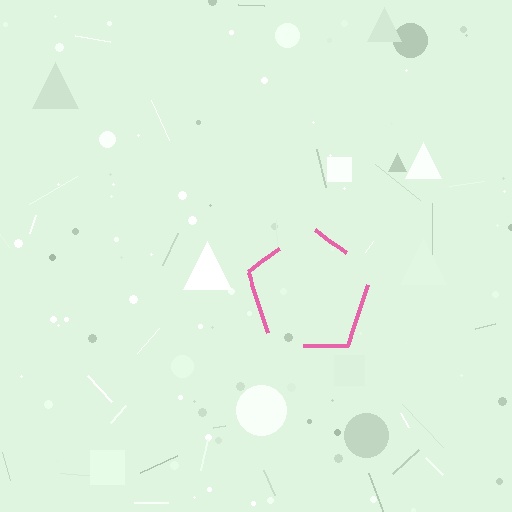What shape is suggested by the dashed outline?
The dashed outline suggests a pentagon.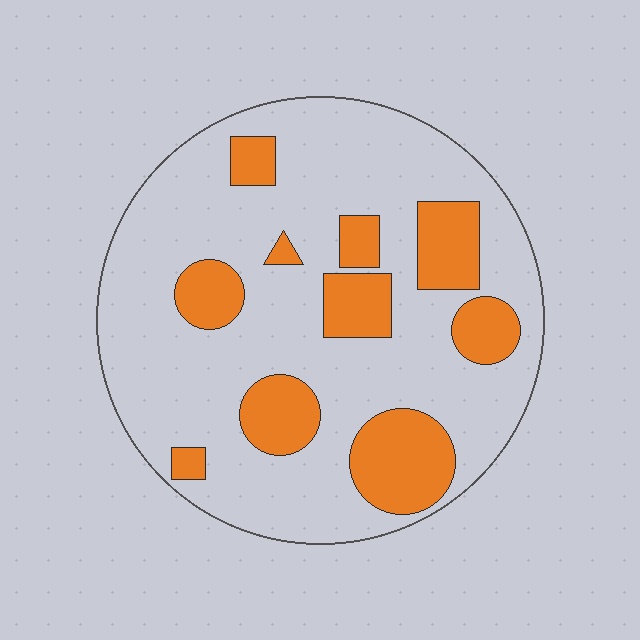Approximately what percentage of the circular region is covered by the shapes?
Approximately 25%.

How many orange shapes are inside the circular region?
10.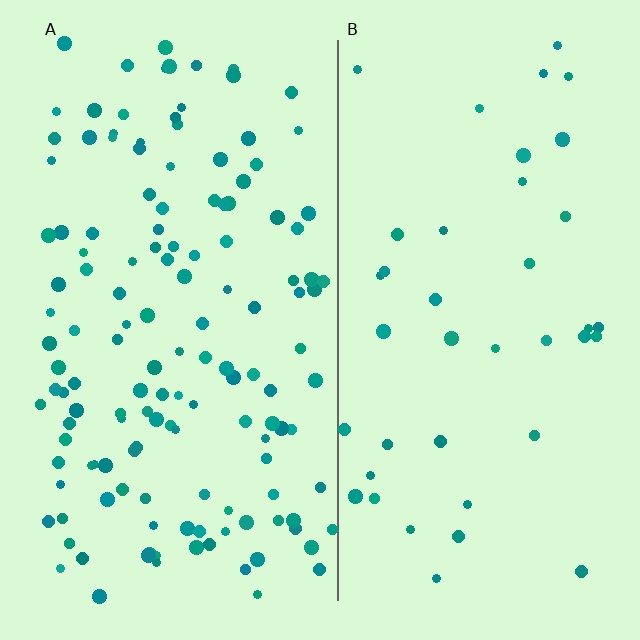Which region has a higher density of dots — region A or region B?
A (the left).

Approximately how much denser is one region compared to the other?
Approximately 3.5× — region A over region B.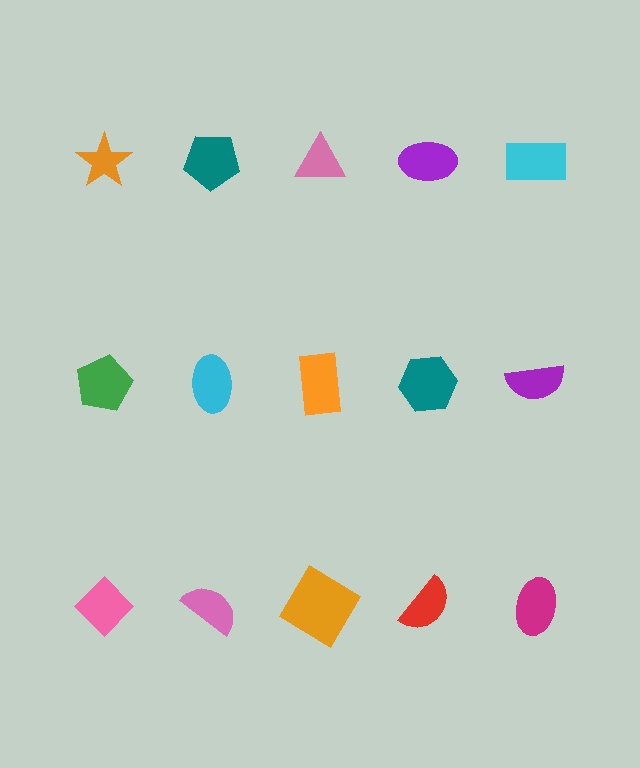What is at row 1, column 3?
A pink triangle.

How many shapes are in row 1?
5 shapes.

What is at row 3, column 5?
A magenta ellipse.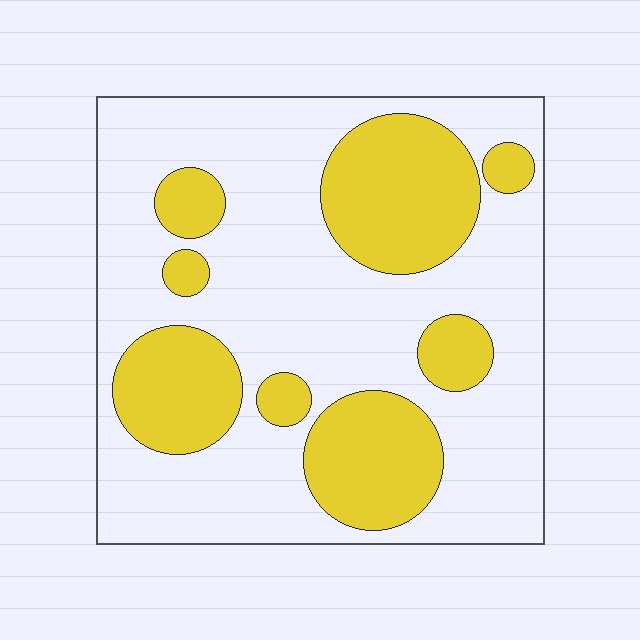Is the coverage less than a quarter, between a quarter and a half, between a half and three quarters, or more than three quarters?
Between a quarter and a half.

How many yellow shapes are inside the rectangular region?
8.